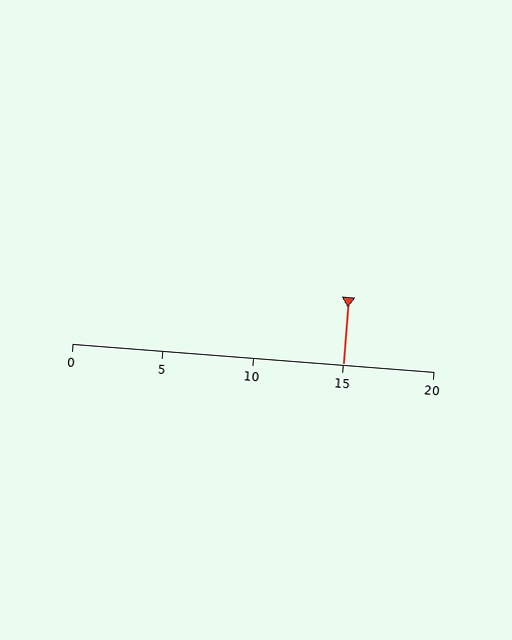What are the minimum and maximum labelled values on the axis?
The axis runs from 0 to 20.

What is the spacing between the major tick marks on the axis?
The major ticks are spaced 5 apart.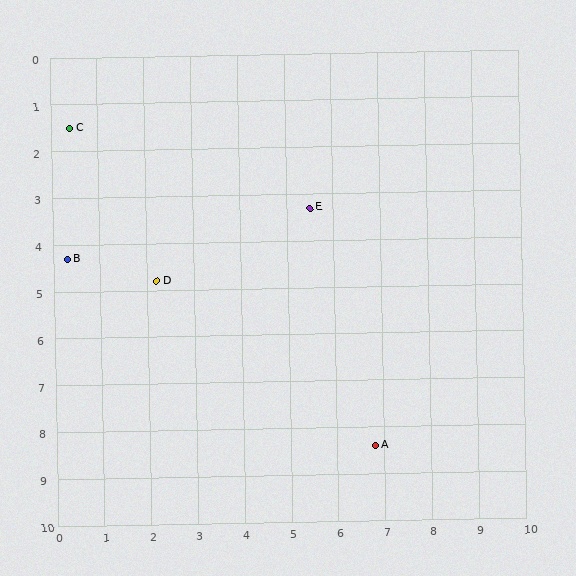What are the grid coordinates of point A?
Point A is at approximately (6.8, 8.4).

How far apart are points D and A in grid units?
Points D and A are about 5.8 grid units apart.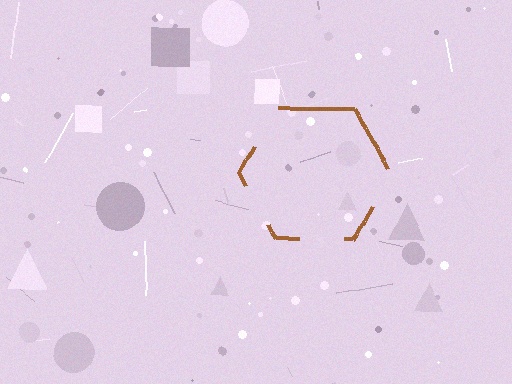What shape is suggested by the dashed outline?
The dashed outline suggests a hexagon.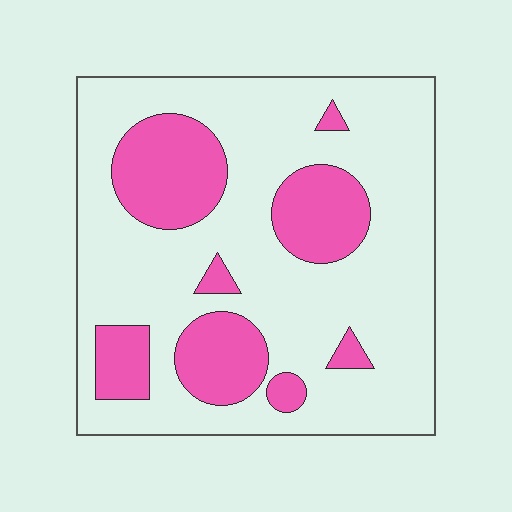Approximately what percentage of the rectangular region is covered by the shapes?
Approximately 25%.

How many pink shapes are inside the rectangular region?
8.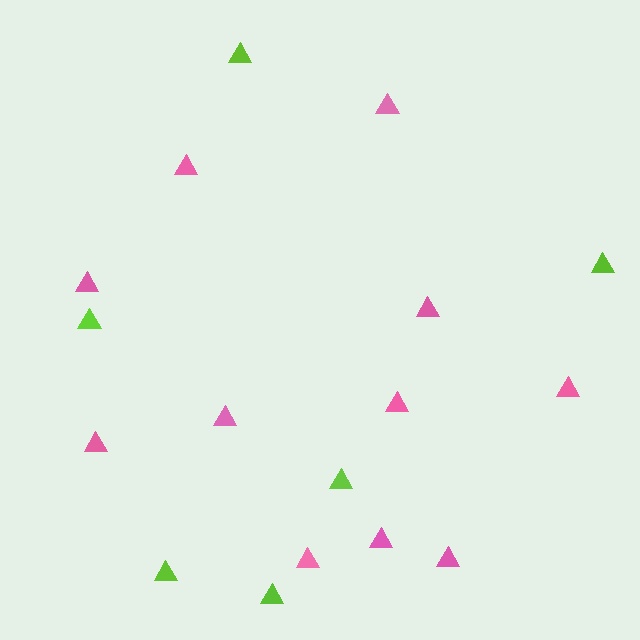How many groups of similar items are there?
There are 2 groups: one group of lime triangles (6) and one group of pink triangles (11).